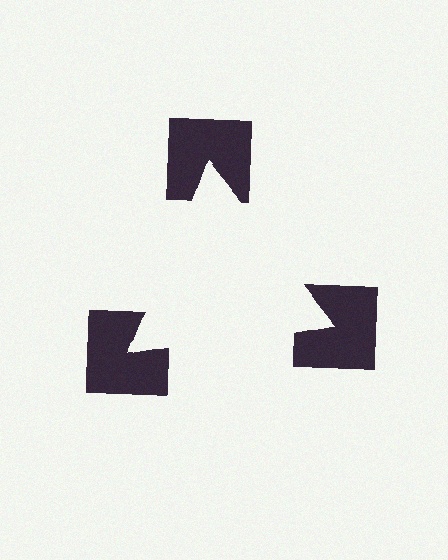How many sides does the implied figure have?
3 sides.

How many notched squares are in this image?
There are 3 — one at each vertex of the illusory triangle.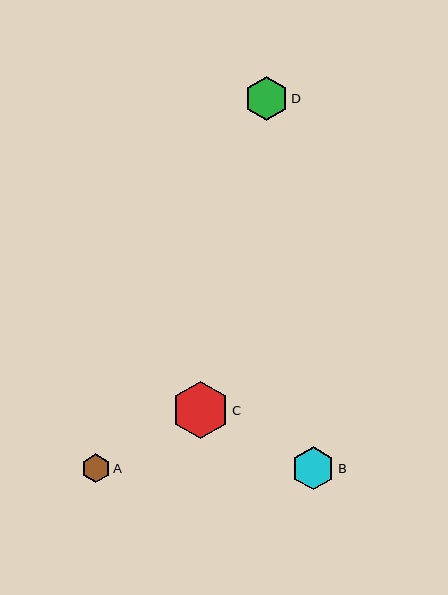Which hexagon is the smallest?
Hexagon A is the smallest with a size of approximately 29 pixels.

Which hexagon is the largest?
Hexagon C is the largest with a size of approximately 58 pixels.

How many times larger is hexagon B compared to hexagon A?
Hexagon B is approximately 1.5 times the size of hexagon A.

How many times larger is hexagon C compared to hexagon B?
Hexagon C is approximately 1.3 times the size of hexagon B.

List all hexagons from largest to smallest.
From largest to smallest: C, D, B, A.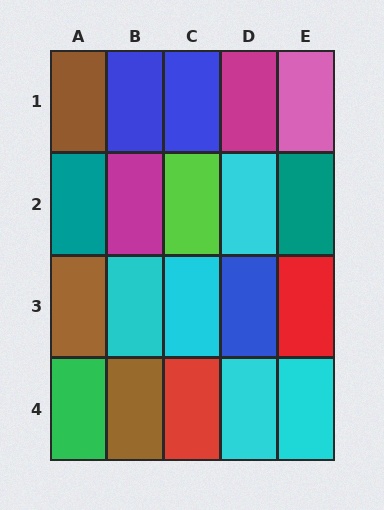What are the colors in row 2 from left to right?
Teal, magenta, lime, cyan, teal.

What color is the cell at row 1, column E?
Pink.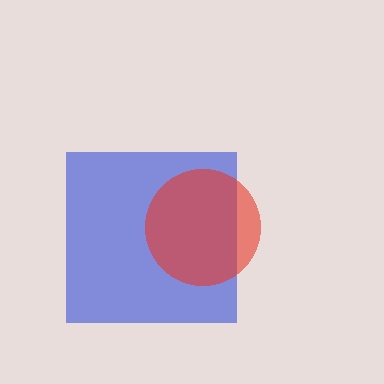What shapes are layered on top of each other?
The layered shapes are: a blue square, a red circle.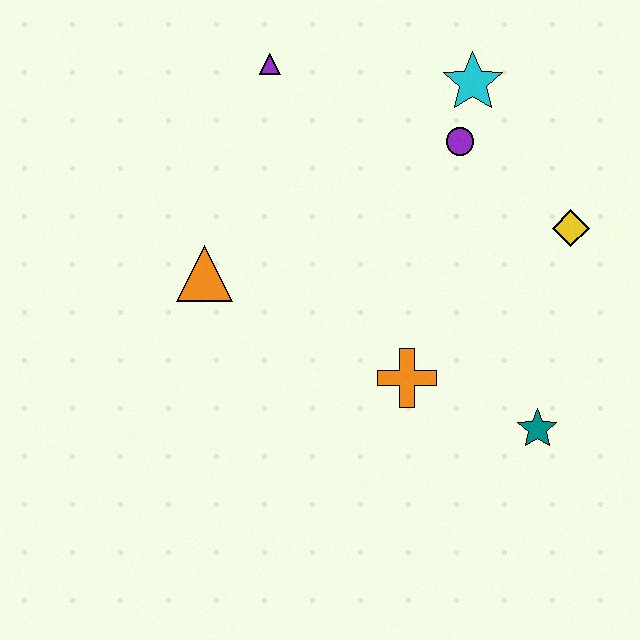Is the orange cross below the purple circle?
Yes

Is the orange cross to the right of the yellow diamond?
No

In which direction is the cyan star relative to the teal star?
The cyan star is above the teal star.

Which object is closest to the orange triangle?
The purple triangle is closest to the orange triangle.